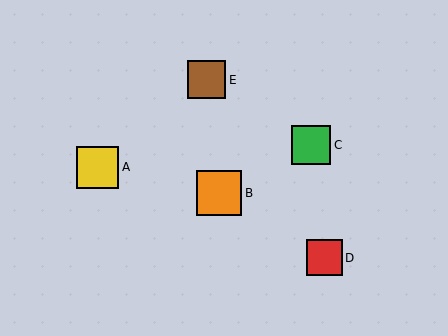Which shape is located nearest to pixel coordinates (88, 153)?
The yellow square (labeled A) at (98, 167) is nearest to that location.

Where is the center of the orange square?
The center of the orange square is at (219, 193).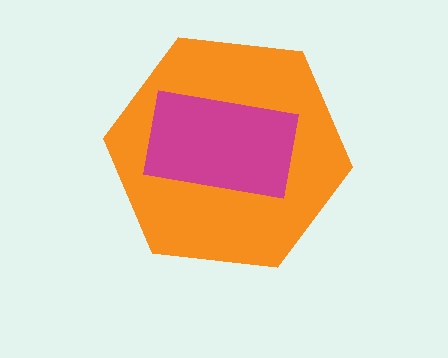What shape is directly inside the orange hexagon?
The magenta rectangle.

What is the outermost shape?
The orange hexagon.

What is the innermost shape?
The magenta rectangle.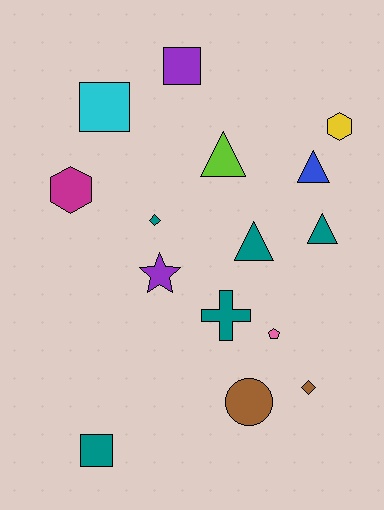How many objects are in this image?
There are 15 objects.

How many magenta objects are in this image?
There is 1 magenta object.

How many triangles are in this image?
There are 4 triangles.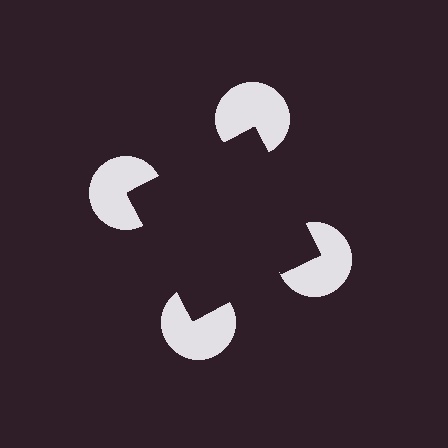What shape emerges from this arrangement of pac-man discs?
An illusory square — its edges are inferred from the aligned wedge cuts in the pac-man discs, not physically drawn.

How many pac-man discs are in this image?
There are 4 — one at each vertex of the illusory square.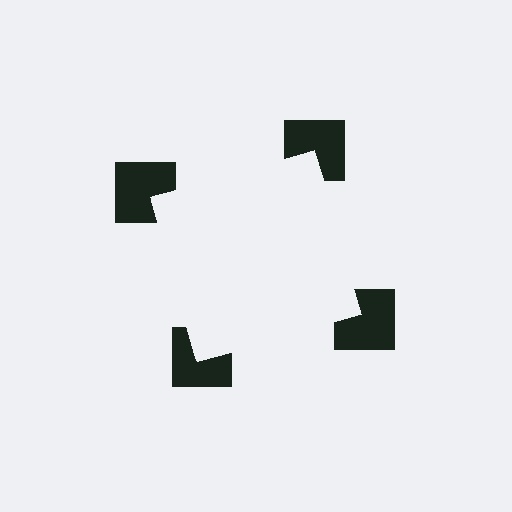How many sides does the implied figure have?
4 sides.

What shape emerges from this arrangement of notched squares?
An illusory square — its edges are inferred from the aligned wedge cuts in the notched squares, not physically drawn.